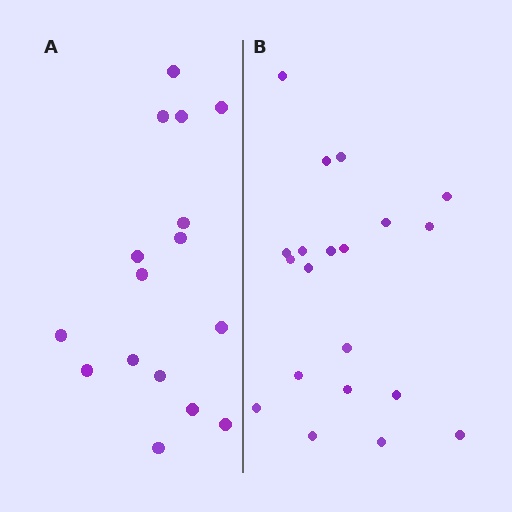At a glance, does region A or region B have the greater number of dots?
Region B (the right region) has more dots.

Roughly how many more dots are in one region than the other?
Region B has about 4 more dots than region A.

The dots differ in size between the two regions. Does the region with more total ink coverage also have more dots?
No. Region A has more total ink coverage because its dots are larger, but region B actually contains more individual dots. Total area can be misleading — the number of items is what matters here.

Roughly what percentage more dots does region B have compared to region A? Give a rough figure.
About 25% more.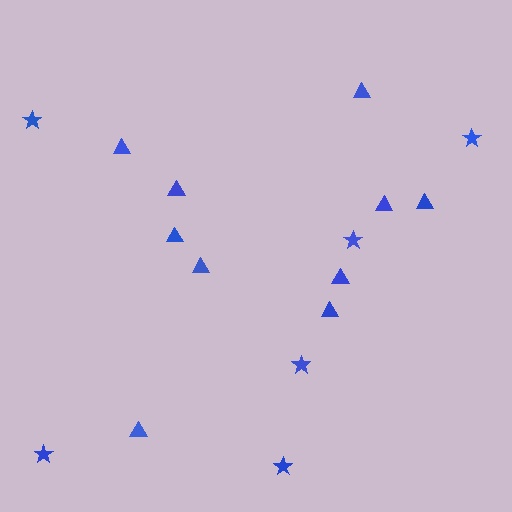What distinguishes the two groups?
There are 2 groups: one group of triangles (10) and one group of stars (6).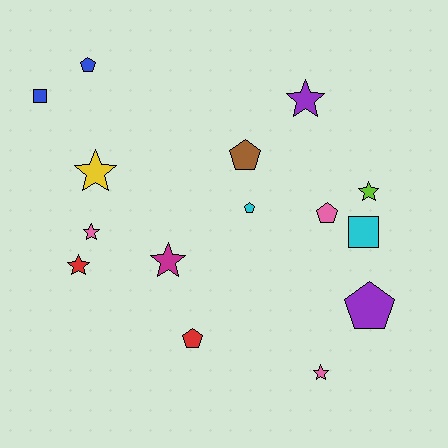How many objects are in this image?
There are 15 objects.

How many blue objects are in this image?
There are 2 blue objects.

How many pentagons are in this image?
There are 6 pentagons.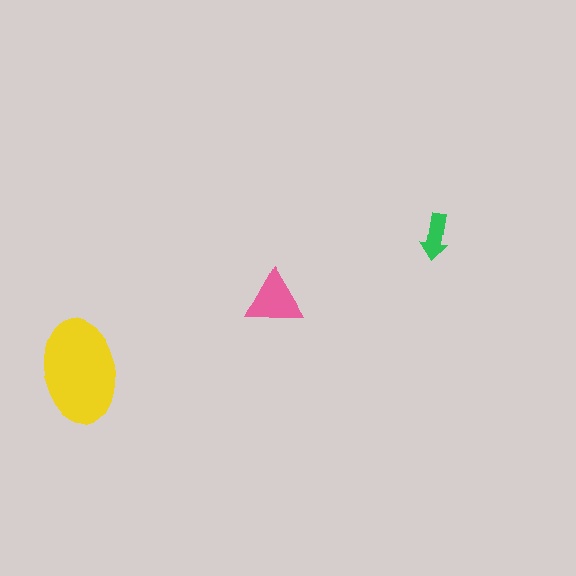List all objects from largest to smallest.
The yellow ellipse, the pink triangle, the green arrow.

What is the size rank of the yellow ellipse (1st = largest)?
1st.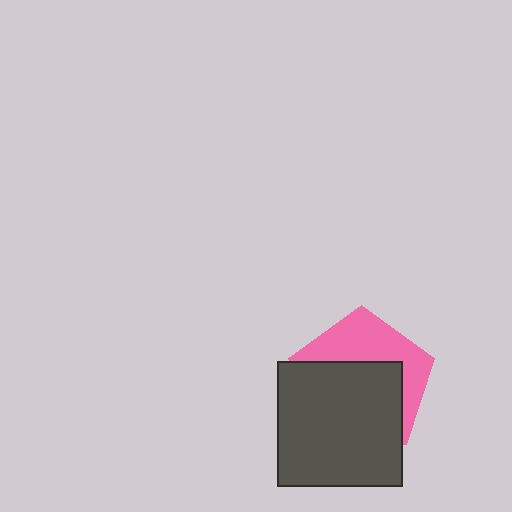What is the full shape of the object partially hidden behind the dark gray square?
The partially hidden object is a pink pentagon.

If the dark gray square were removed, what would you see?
You would see the complete pink pentagon.